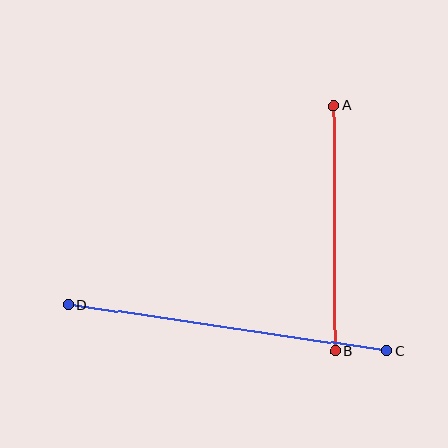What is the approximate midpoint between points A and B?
The midpoint is at approximately (335, 228) pixels.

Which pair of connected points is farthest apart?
Points C and D are farthest apart.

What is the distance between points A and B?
The distance is approximately 245 pixels.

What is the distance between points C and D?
The distance is approximately 321 pixels.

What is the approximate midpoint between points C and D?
The midpoint is at approximately (227, 328) pixels.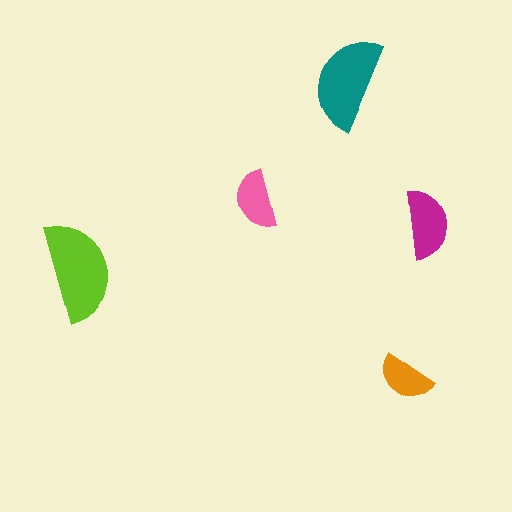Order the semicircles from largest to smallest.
the lime one, the teal one, the magenta one, the pink one, the orange one.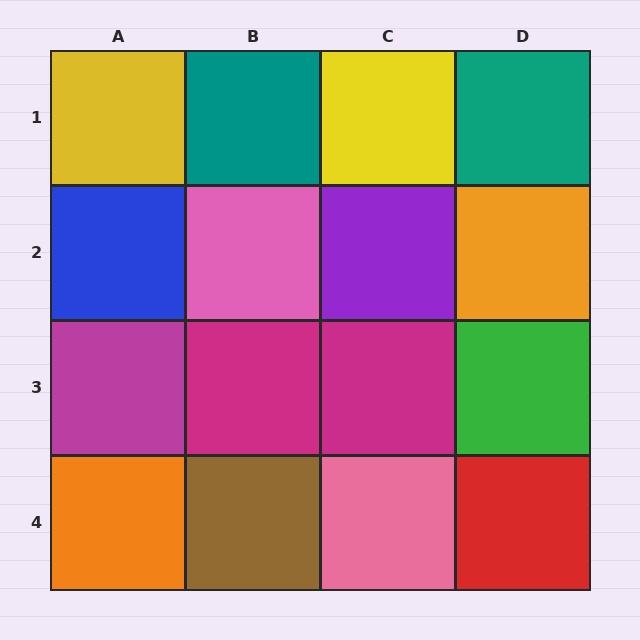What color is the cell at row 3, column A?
Magenta.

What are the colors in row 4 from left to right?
Orange, brown, pink, red.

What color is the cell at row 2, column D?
Orange.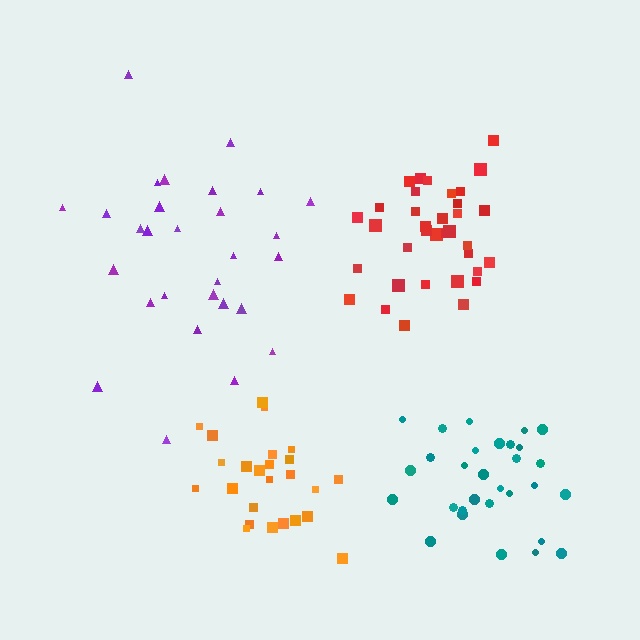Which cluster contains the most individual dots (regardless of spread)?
Red (35).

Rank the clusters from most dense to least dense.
red, teal, orange, purple.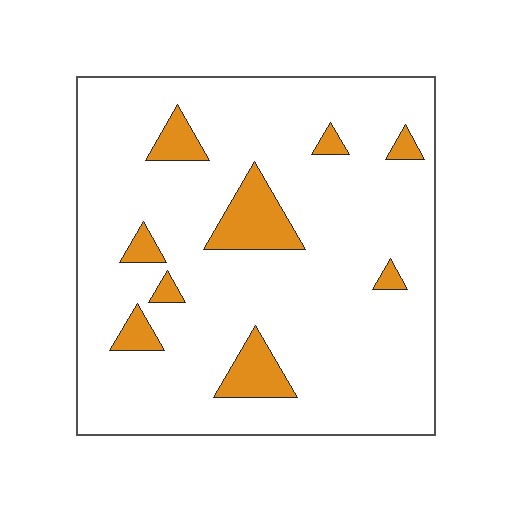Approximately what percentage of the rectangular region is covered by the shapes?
Approximately 10%.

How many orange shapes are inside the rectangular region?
9.